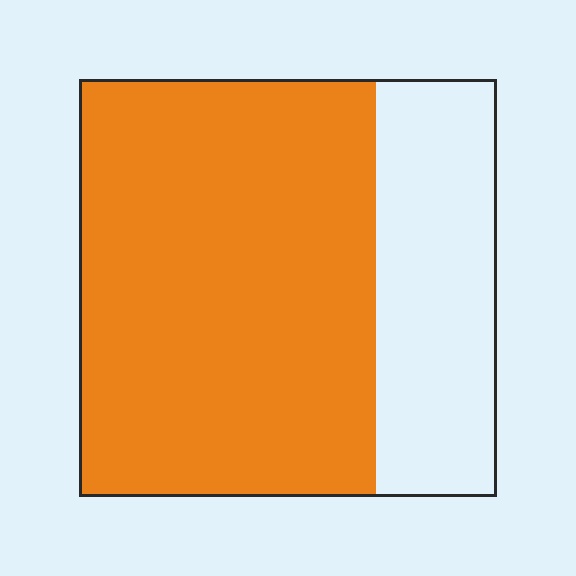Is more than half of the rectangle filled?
Yes.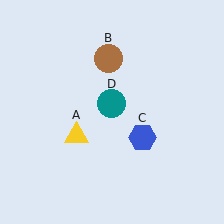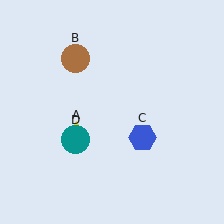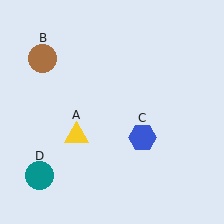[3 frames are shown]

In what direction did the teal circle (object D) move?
The teal circle (object D) moved down and to the left.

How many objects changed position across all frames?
2 objects changed position: brown circle (object B), teal circle (object D).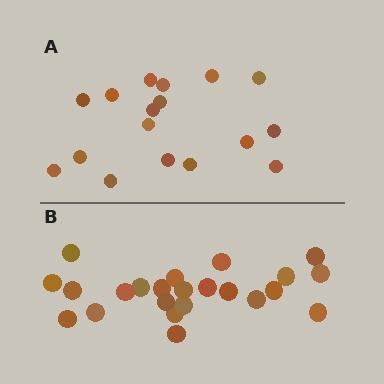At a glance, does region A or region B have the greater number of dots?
Region B (the bottom region) has more dots.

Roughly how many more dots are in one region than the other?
Region B has about 6 more dots than region A.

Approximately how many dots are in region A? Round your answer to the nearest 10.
About 20 dots. (The exact count is 17, which rounds to 20.)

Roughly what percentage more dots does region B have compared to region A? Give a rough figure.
About 35% more.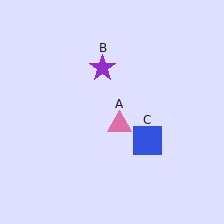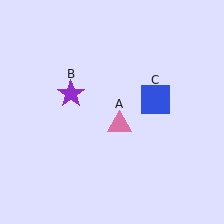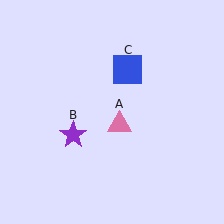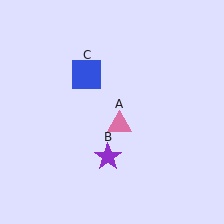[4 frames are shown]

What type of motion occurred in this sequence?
The purple star (object B), blue square (object C) rotated counterclockwise around the center of the scene.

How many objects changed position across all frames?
2 objects changed position: purple star (object B), blue square (object C).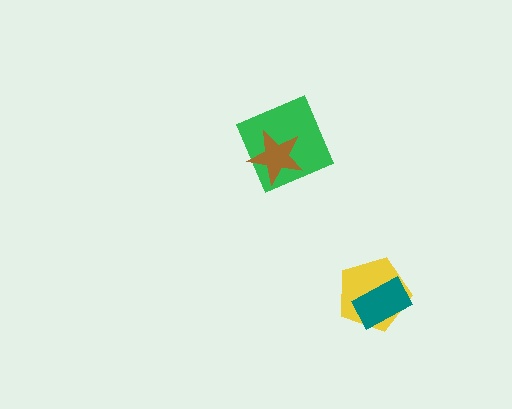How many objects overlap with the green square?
1 object overlaps with the green square.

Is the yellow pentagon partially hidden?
Yes, it is partially covered by another shape.